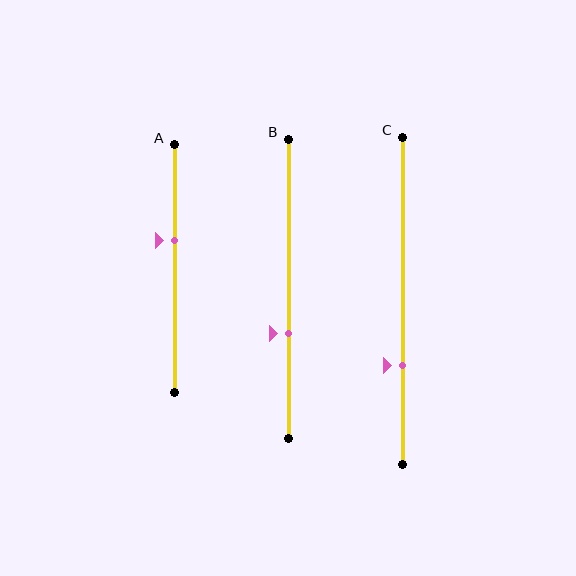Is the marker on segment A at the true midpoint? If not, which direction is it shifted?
No, the marker on segment A is shifted upward by about 11% of the segment length.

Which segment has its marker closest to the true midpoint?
Segment A has its marker closest to the true midpoint.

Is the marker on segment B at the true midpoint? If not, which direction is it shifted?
No, the marker on segment B is shifted downward by about 15% of the segment length.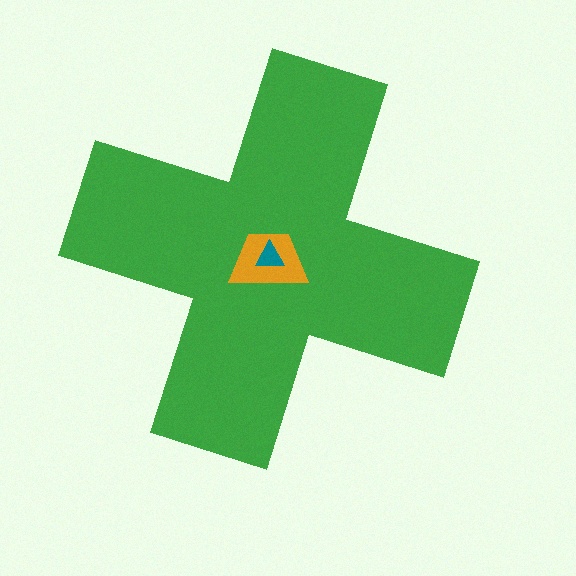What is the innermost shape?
The teal triangle.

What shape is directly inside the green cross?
The orange trapezoid.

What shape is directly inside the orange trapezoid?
The teal triangle.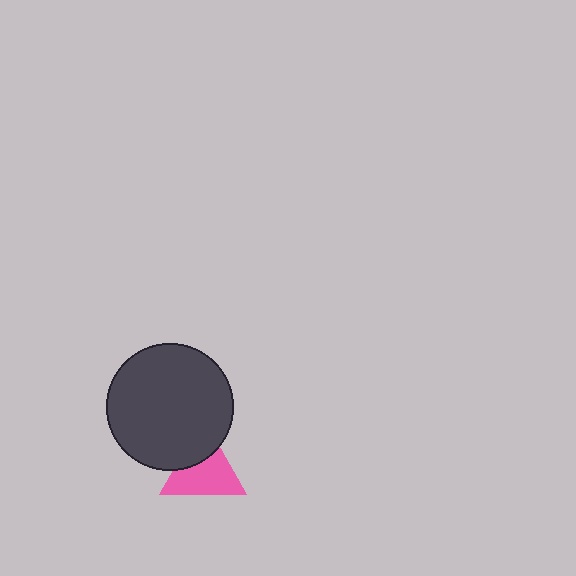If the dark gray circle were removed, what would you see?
You would see the complete pink triangle.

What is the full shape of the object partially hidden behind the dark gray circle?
The partially hidden object is a pink triangle.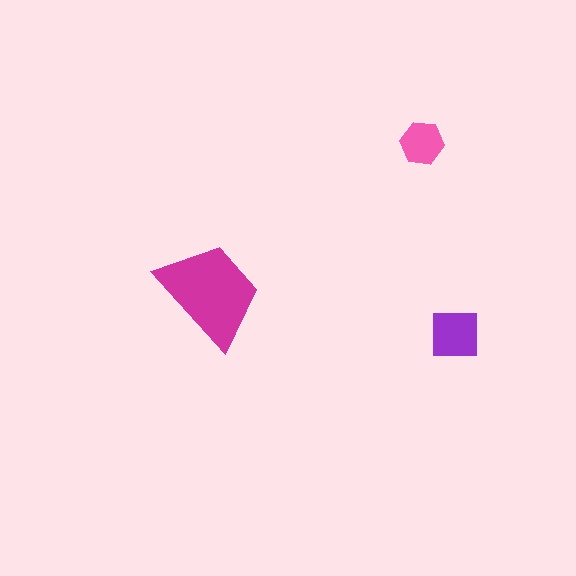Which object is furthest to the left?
The magenta trapezoid is leftmost.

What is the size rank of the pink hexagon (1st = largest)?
3rd.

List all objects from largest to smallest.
The magenta trapezoid, the purple square, the pink hexagon.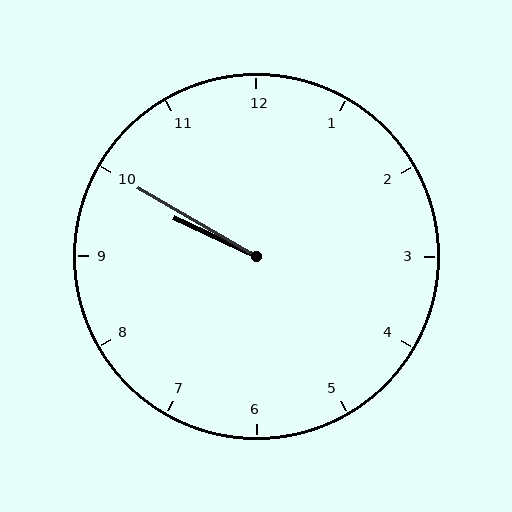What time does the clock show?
9:50.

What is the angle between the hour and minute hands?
Approximately 5 degrees.